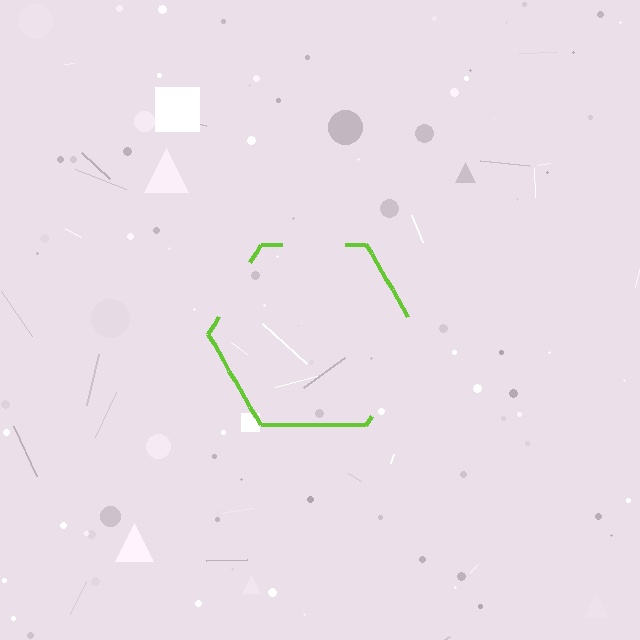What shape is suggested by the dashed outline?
The dashed outline suggests a hexagon.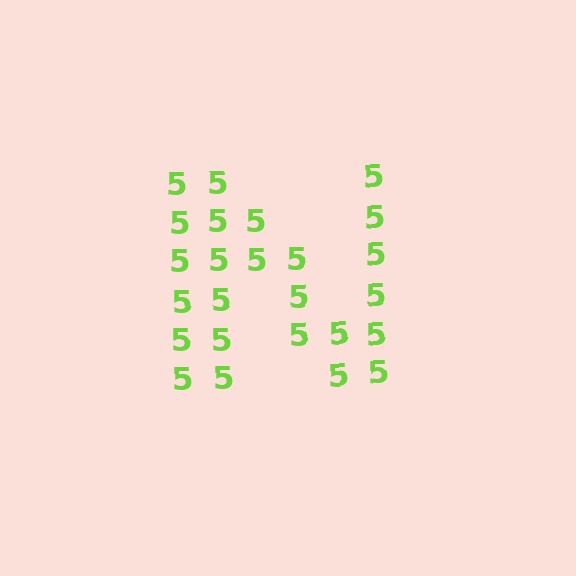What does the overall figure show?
The overall figure shows the letter N.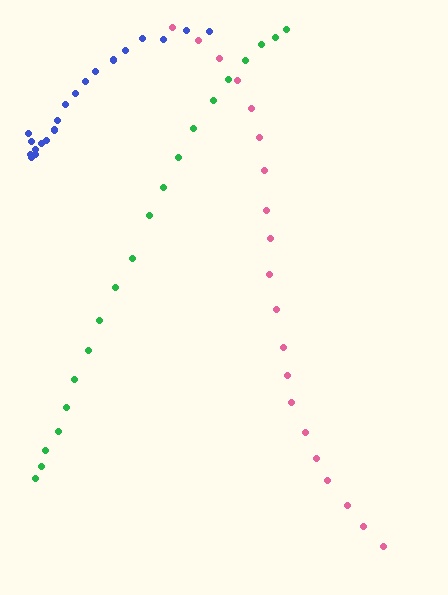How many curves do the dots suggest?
There are 3 distinct paths.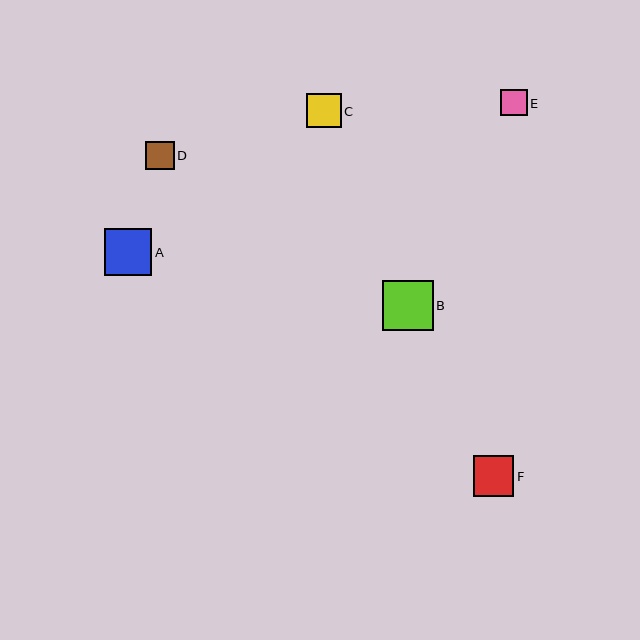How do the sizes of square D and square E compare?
Square D and square E are approximately the same size.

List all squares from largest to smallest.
From largest to smallest: B, A, F, C, D, E.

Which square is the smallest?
Square E is the smallest with a size of approximately 26 pixels.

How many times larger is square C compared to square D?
Square C is approximately 1.2 times the size of square D.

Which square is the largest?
Square B is the largest with a size of approximately 50 pixels.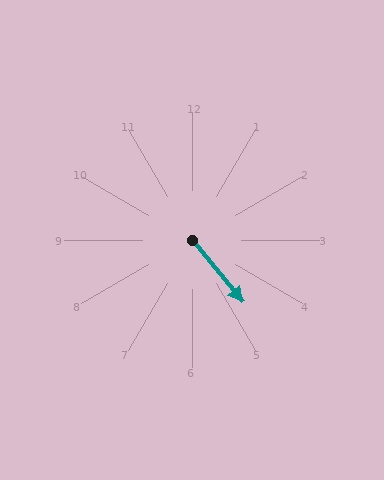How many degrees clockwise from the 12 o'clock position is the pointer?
Approximately 140 degrees.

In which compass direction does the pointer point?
Southeast.